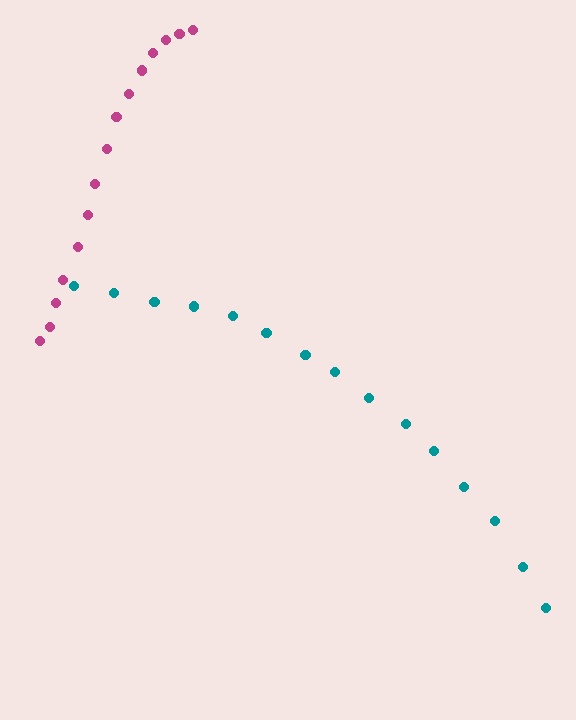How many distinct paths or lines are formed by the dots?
There are 2 distinct paths.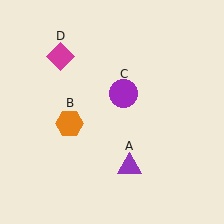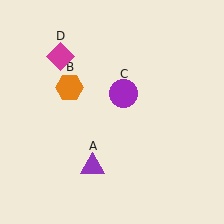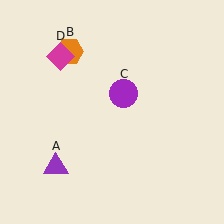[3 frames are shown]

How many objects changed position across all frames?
2 objects changed position: purple triangle (object A), orange hexagon (object B).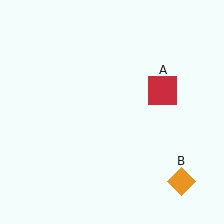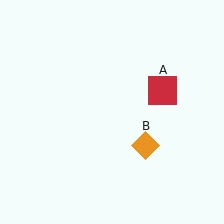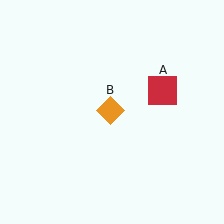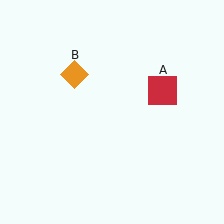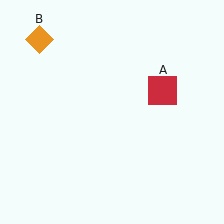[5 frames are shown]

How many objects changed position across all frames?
1 object changed position: orange diamond (object B).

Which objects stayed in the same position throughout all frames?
Red square (object A) remained stationary.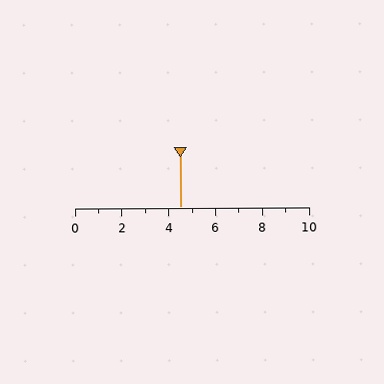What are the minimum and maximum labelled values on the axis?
The axis runs from 0 to 10.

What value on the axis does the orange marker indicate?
The marker indicates approximately 4.5.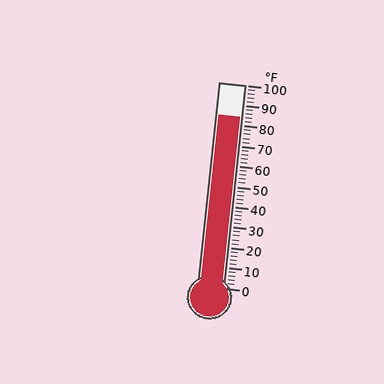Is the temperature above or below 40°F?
The temperature is above 40°F.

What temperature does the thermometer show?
The thermometer shows approximately 84°F.